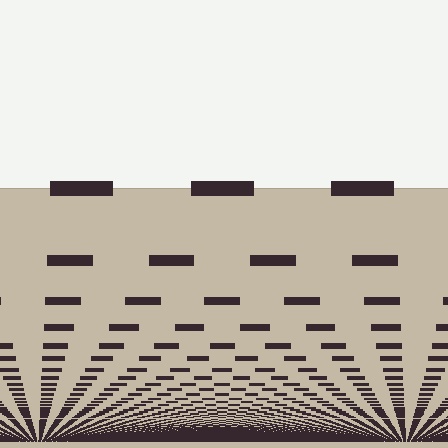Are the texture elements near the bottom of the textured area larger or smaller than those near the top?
Smaller. The gradient is inverted — elements near the bottom are smaller and denser.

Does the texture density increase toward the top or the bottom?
Density increases toward the bottom.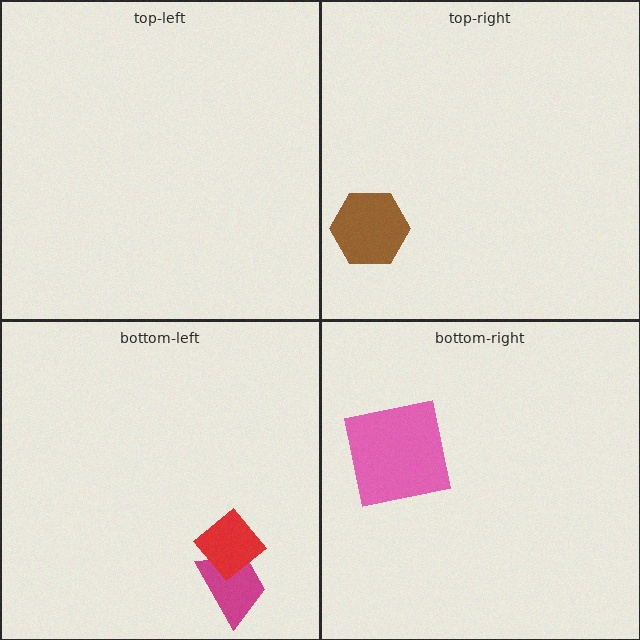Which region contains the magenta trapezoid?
The bottom-left region.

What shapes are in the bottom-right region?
The pink square.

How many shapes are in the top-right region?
1.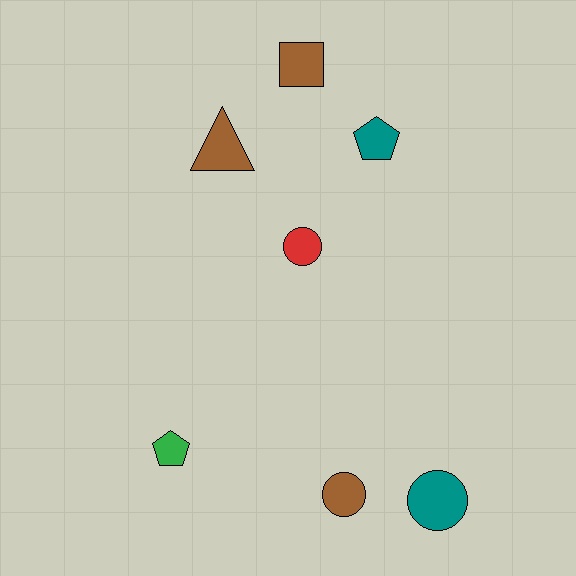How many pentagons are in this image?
There are 2 pentagons.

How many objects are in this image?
There are 7 objects.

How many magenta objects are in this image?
There are no magenta objects.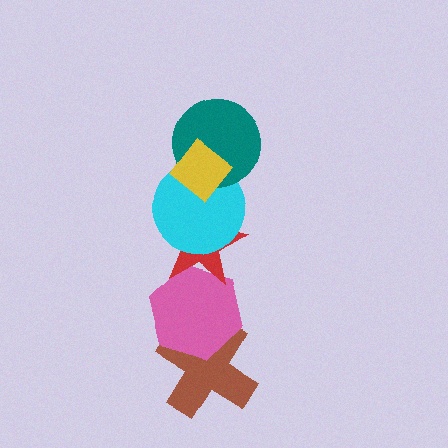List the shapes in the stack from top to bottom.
From top to bottom: the yellow diamond, the teal circle, the cyan circle, the red star, the pink hexagon, the brown cross.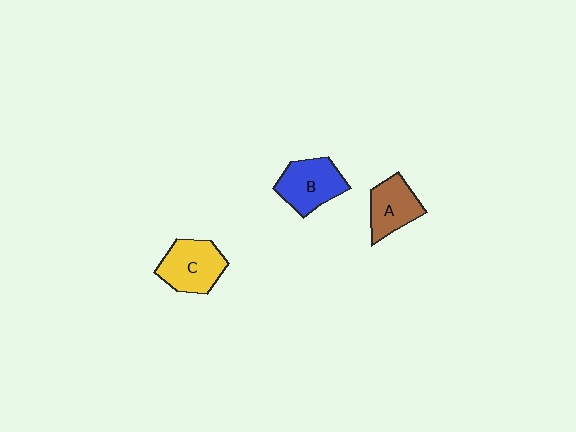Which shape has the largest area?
Shape C (yellow).